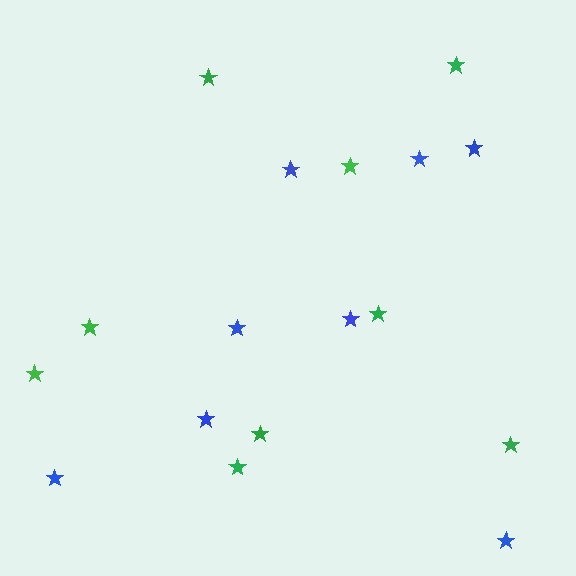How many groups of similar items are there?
There are 2 groups: one group of blue stars (8) and one group of green stars (9).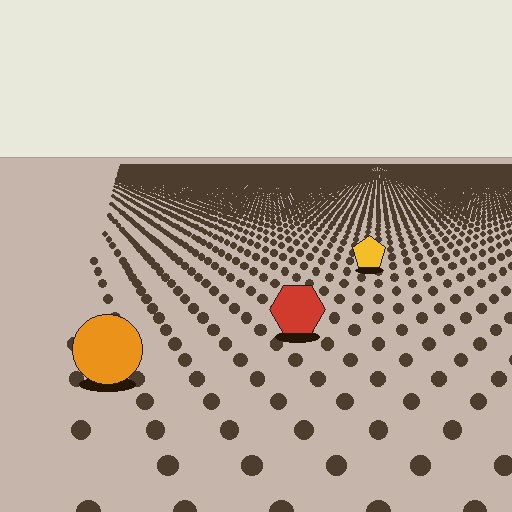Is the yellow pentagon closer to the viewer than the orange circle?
No. The orange circle is closer — you can tell from the texture gradient: the ground texture is coarser near it.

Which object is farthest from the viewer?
The yellow pentagon is farthest from the viewer. It appears smaller and the ground texture around it is denser.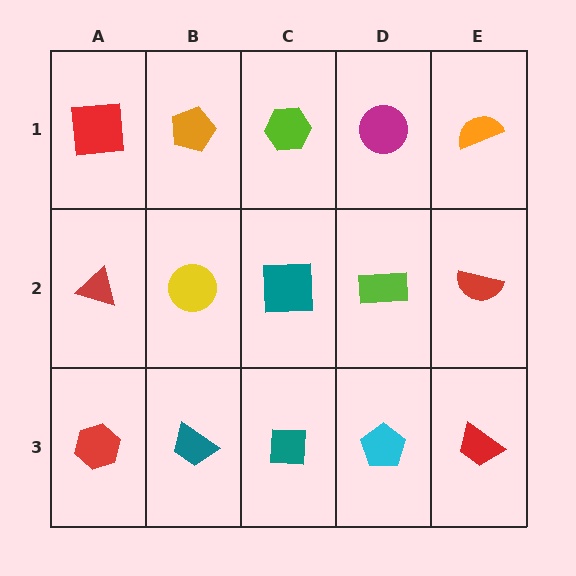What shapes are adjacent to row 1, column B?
A yellow circle (row 2, column B), a red square (row 1, column A), a lime hexagon (row 1, column C).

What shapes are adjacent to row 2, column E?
An orange semicircle (row 1, column E), a red trapezoid (row 3, column E), a lime rectangle (row 2, column D).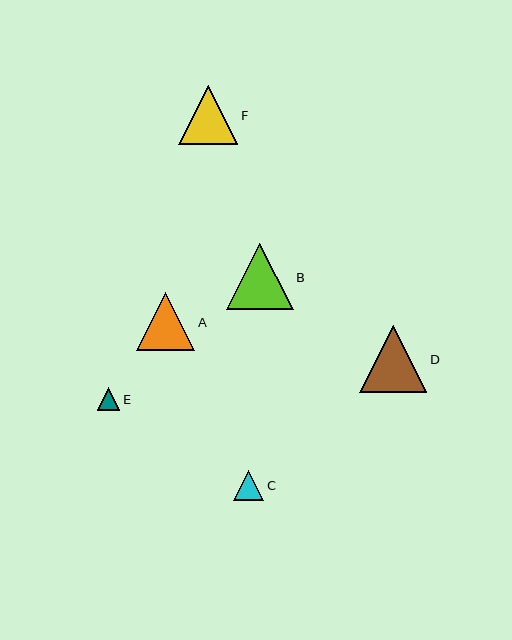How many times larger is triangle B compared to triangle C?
Triangle B is approximately 2.2 times the size of triangle C.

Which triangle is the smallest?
Triangle E is the smallest with a size of approximately 23 pixels.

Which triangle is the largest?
Triangle D is the largest with a size of approximately 67 pixels.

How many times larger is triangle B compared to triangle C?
Triangle B is approximately 2.2 times the size of triangle C.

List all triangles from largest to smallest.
From largest to smallest: D, B, F, A, C, E.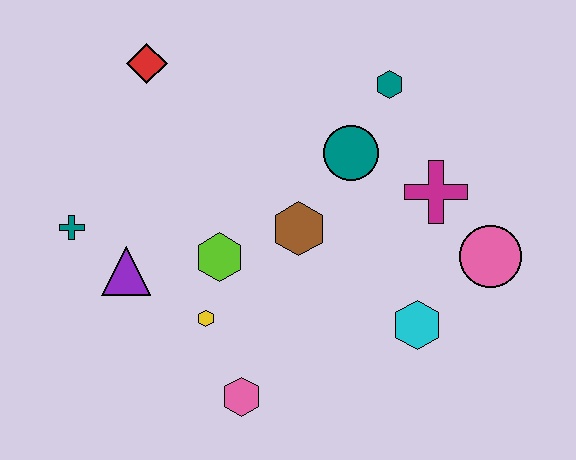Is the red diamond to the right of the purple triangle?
Yes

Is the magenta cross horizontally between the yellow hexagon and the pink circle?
Yes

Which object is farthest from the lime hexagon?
The pink circle is farthest from the lime hexagon.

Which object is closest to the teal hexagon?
The teal circle is closest to the teal hexagon.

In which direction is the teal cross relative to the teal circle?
The teal cross is to the left of the teal circle.